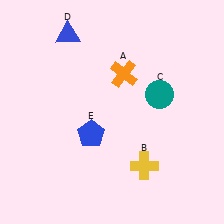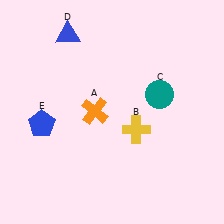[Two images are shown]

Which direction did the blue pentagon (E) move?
The blue pentagon (E) moved left.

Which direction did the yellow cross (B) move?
The yellow cross (B) moved up.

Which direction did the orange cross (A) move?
The orange cross (A) moved down.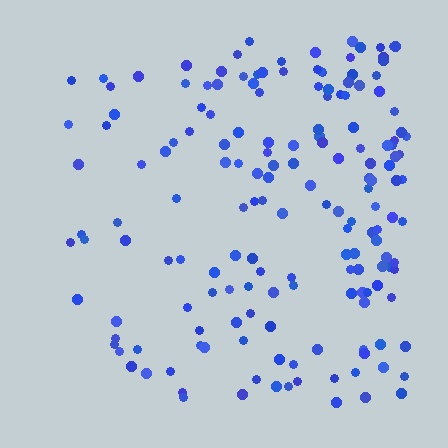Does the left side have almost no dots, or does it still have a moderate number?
Still a moderate number, just noticeably fewer than the right.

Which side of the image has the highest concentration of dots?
The right.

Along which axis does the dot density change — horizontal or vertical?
Horizontal.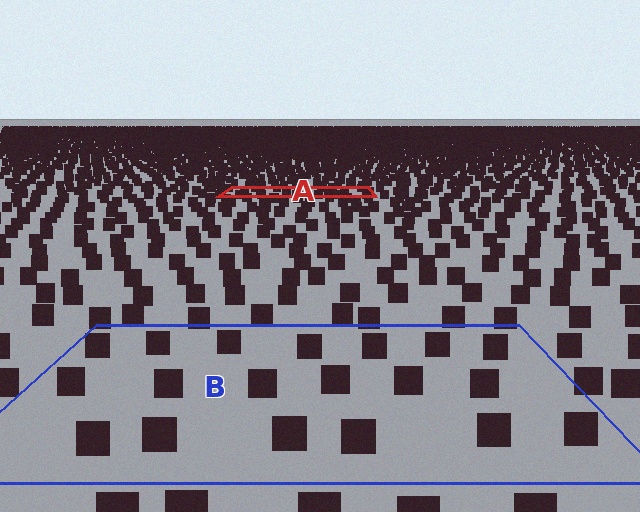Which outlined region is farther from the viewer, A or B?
Region A is farther from the viewer — the texture elements inside it appear smaller and more densely packed.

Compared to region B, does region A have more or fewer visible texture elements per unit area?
Region A has more texture elements per unit area — they are packed more densely because it is farther away.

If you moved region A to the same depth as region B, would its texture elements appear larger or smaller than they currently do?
They would appear larger. At a closer depth, the same texture elements are projected at a bigger on-screen size.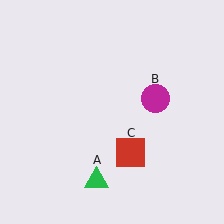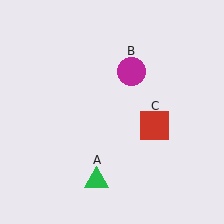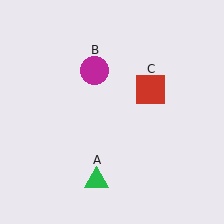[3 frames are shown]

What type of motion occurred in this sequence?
The magenta circle (object B), red square (object C) rotated counterclockwise around the center of the scene.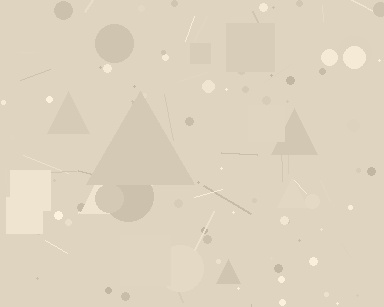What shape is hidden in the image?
A triangle is hidden in the image.